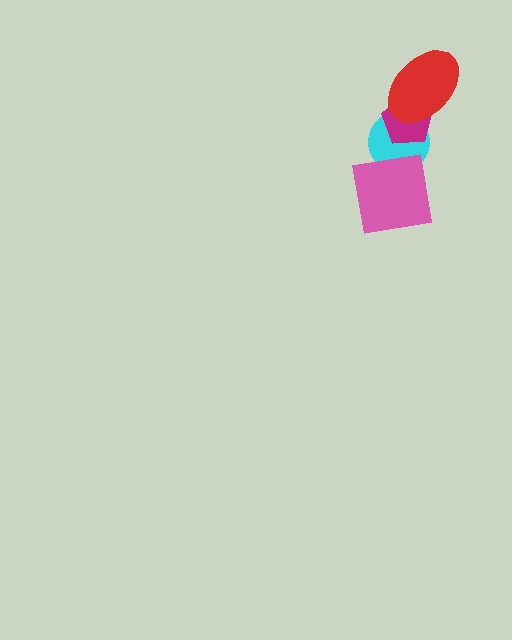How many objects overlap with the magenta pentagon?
2 objects overlap with the magenta pentagon.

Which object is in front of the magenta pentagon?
The red ellipse is in front of the magenta pentagon.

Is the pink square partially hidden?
No, no other shape covers it.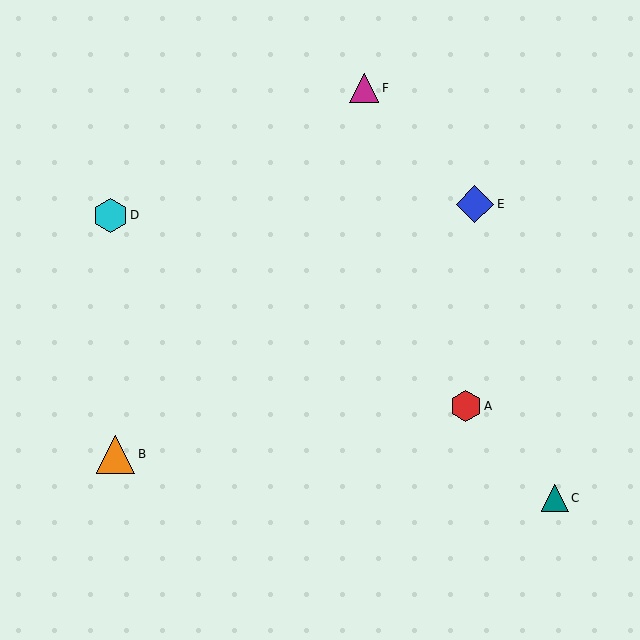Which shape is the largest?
The orange triangle (labeled B) is the largest.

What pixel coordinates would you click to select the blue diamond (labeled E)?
Click at (475, 204) to select the blue diamond E.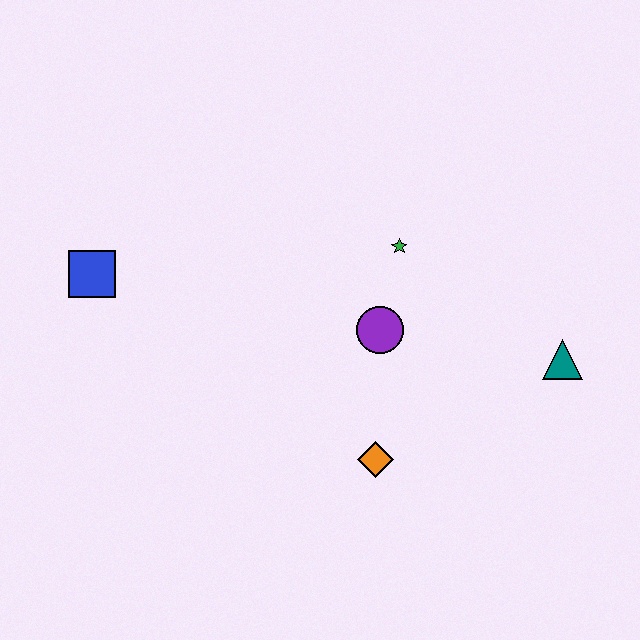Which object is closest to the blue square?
The purple circle is closest to the blue square.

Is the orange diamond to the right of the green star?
No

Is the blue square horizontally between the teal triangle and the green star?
No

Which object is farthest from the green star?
The blue square is farthest from the green star.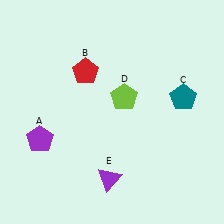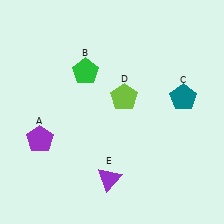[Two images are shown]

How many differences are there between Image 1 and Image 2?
There is 1 difference between the two images.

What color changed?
The pentagon (B) changed from red in Image 1 to green in Image 2.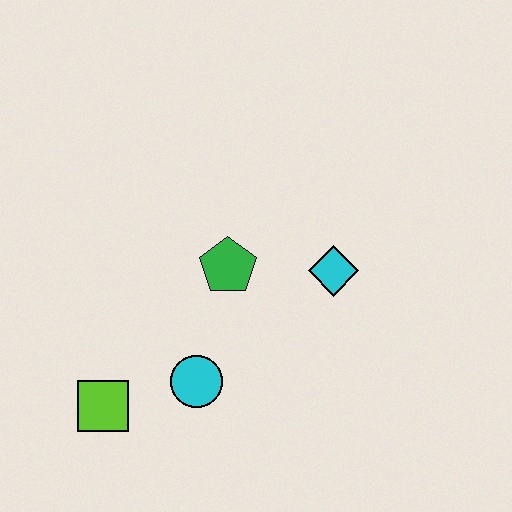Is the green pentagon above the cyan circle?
Yes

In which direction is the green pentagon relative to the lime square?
The green pentagon is above the lime square.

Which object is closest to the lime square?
The cyan circle is closest to the lime square.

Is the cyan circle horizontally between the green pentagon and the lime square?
Yes